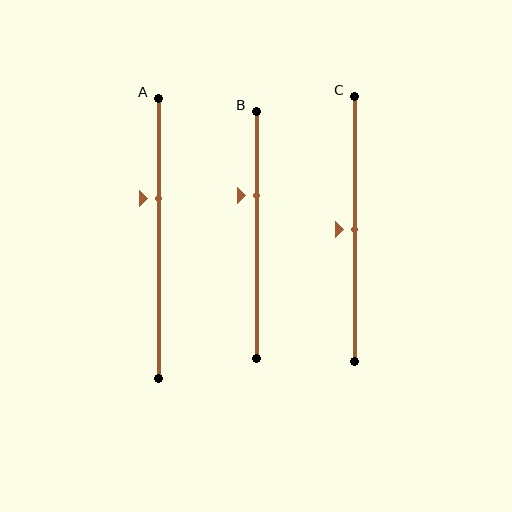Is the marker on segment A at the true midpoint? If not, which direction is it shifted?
No, the marker on segment A is shifted upward by about 14% of the segment length.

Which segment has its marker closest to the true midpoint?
Segment C has its marker closest to the true midpoint.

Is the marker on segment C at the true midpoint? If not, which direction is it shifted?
Yes, the marker on segment C is at the true midpoint.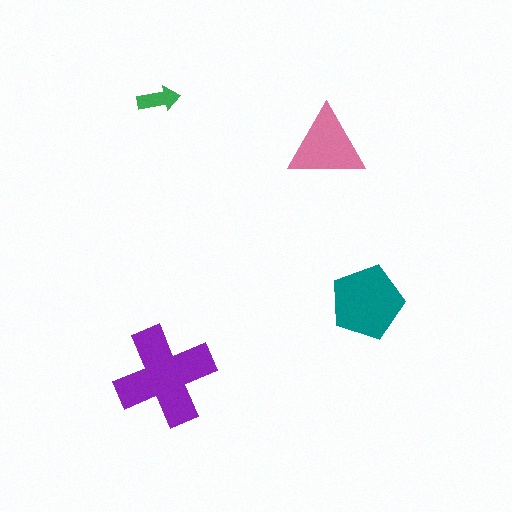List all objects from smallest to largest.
The green arrow, the pink triangle, the teal pentagon, the purple cross.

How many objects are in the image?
There are 4 objects in the image.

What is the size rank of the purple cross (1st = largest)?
1st.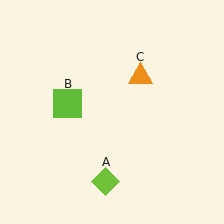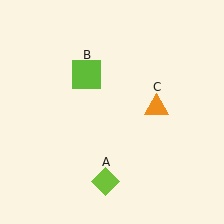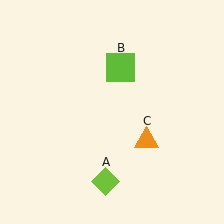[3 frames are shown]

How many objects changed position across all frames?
2 objects changed position: lime square (object B), orange triangle (object C).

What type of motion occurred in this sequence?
The lime square (object B), orange triangle (object C) rotated clockwise around the center of the scene.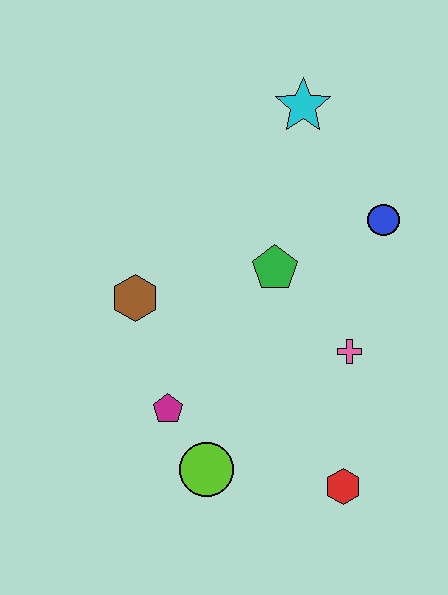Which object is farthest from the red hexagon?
The cyan star is farthest from the red hexagon.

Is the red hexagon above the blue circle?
No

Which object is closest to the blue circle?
The green pentagon is closest to the blue circle.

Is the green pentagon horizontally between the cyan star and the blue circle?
No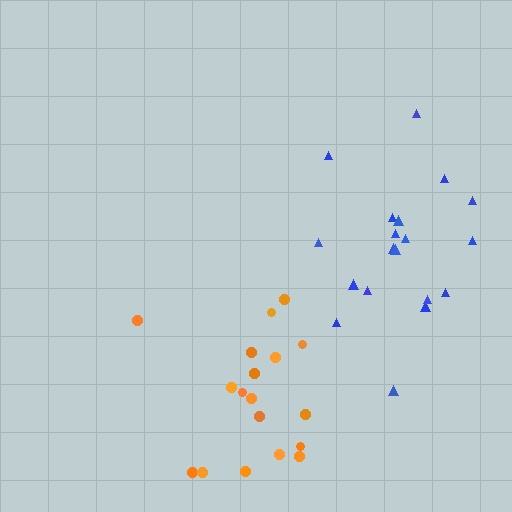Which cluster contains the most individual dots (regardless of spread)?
Blue (19).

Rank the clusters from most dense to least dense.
orange, blue.